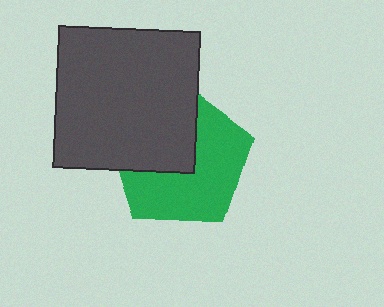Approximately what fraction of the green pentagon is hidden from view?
Roughly 41% of the green pentagon is hidden behind the dark gray square.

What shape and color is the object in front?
The object in front is a dark gray square.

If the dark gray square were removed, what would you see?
You would see the complete green pentagon.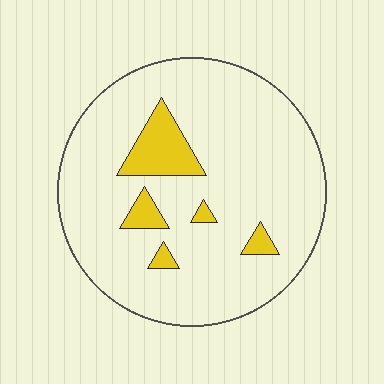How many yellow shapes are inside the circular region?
5.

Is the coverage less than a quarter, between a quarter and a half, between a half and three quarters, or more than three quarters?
Less than a quarter.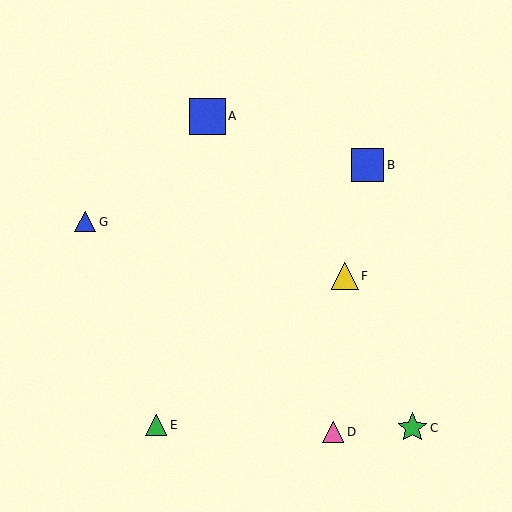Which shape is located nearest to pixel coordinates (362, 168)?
The blue square (labeled B) at (367, 165) is nearest to that location.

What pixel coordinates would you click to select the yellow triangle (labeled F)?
Click at (345, 276) to select the yellow triangle F.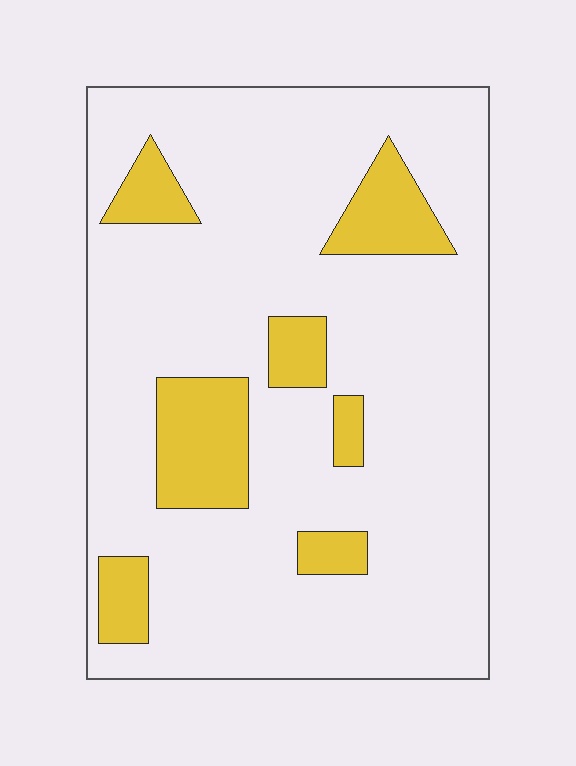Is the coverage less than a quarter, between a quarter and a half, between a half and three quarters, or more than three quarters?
Less than a quarter.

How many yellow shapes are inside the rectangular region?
7.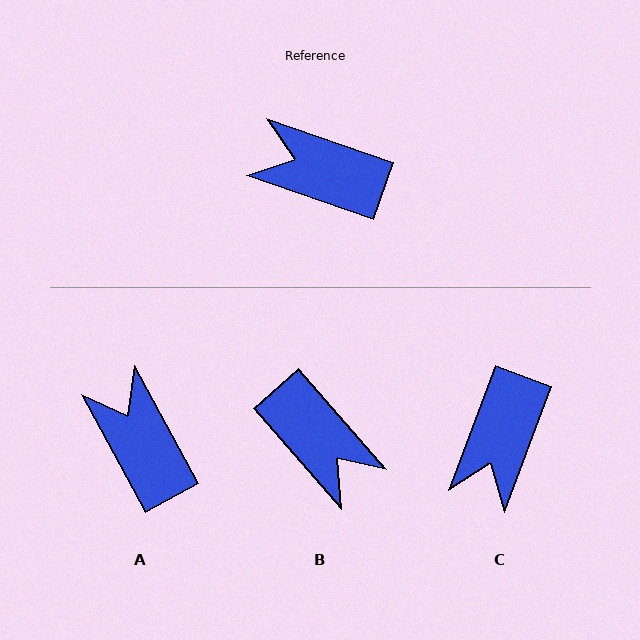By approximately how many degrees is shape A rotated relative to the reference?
Approximately 42 degrees clockwise.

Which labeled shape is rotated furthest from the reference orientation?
B, about 150 degrees away.